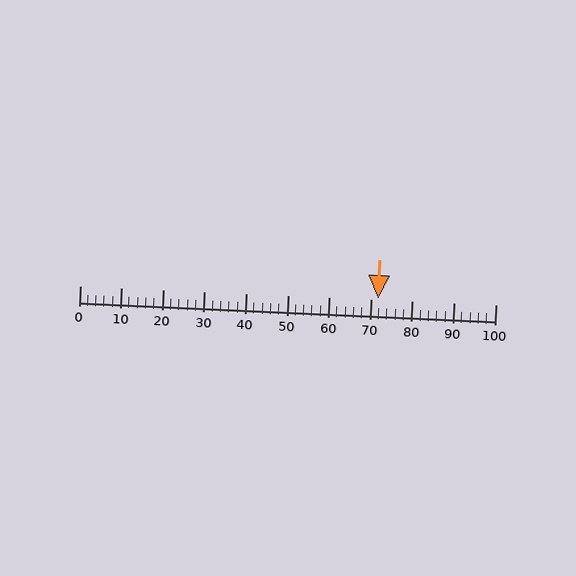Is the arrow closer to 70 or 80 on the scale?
The arrow is closer to 70.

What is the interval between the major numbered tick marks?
The major tick marks are spaced 10 units apart.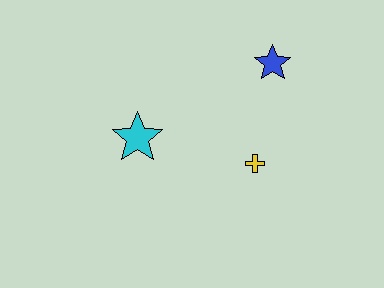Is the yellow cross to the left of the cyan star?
No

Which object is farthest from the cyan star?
The blue star is farthest from the cyan star.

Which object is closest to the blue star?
The yellow cross is closest to the blue star.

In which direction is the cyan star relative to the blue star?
The cyan star is to the left of the blue star.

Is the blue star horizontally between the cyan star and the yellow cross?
No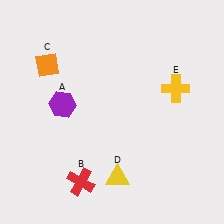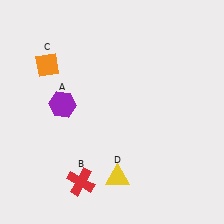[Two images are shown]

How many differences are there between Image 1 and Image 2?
There is 1 difference between the two images.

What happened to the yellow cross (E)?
The yellow cross (E) was removed in Image 2. It was in the top-right area of Image 1.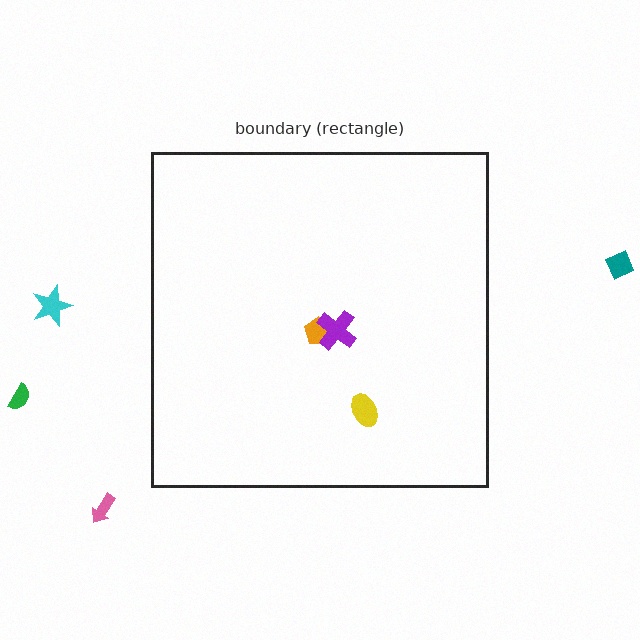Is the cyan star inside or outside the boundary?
Outside.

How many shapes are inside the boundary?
3 inside, 4 outside.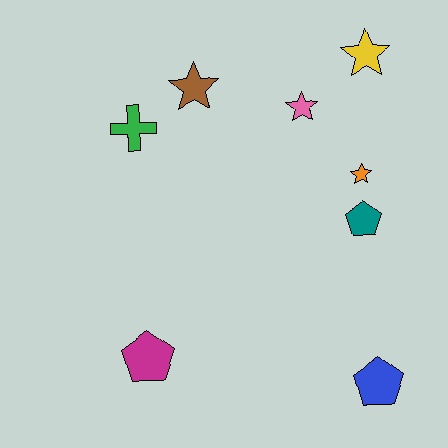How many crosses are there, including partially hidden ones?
There is 1 cross.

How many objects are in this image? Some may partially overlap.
There are 8 objects.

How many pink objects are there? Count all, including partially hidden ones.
There is 1 pink object.